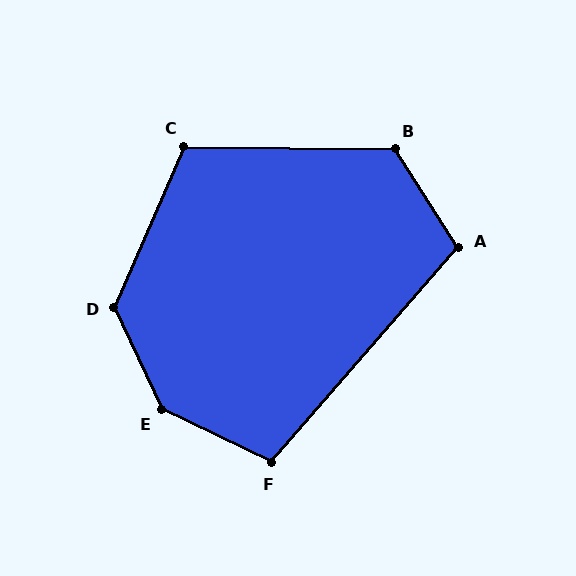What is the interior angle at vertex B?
Approximately 124 degrees (obtuse).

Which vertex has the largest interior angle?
E, at approximately 141 degrees.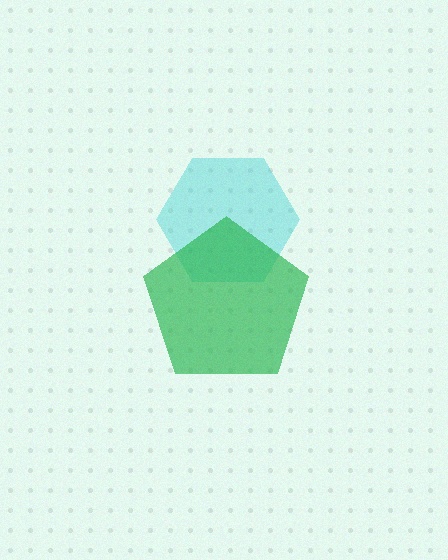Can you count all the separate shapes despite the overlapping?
Yes, there are 2 separate shapes.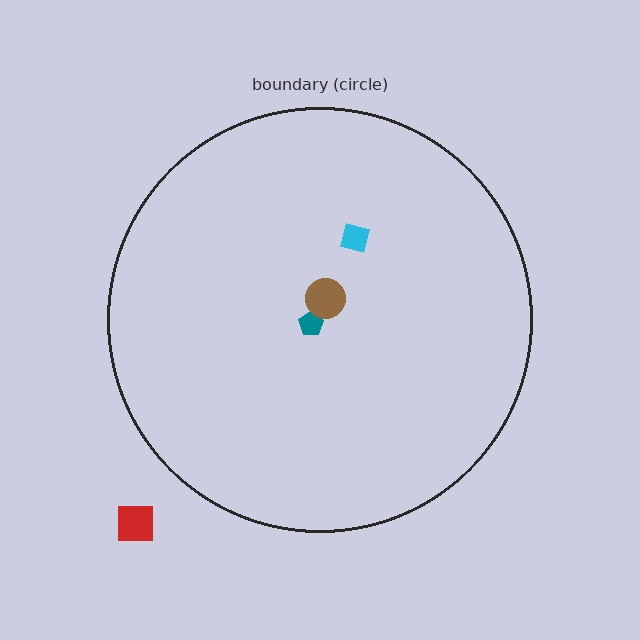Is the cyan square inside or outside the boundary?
Inside.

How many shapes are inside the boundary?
3 inside, 1 outside.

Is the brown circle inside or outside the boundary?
Inside.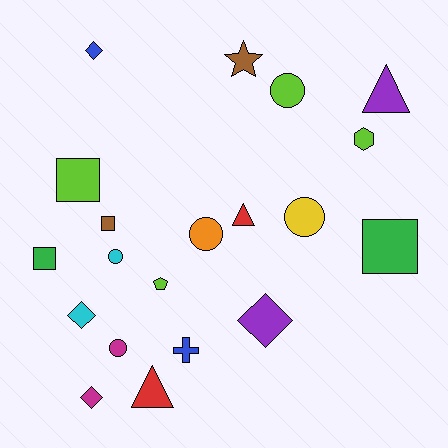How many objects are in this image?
There are 20 objects.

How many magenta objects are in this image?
There are 2 magenta objects.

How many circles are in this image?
There are 5 circles.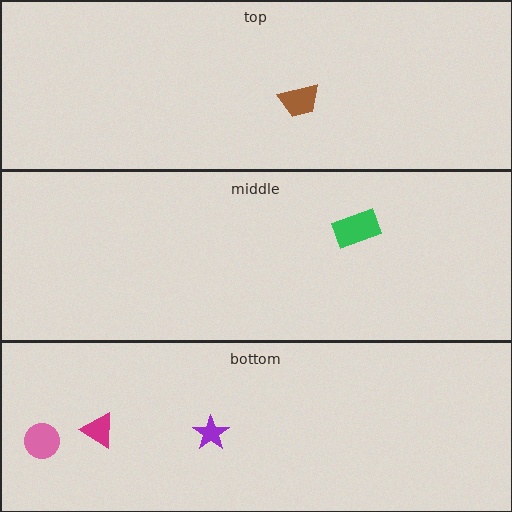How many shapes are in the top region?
1.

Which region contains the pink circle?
The bottom region.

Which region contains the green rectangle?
The middle region.